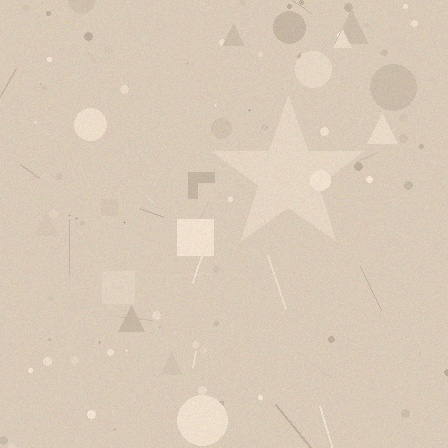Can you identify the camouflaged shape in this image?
The camouflaged shape is a star.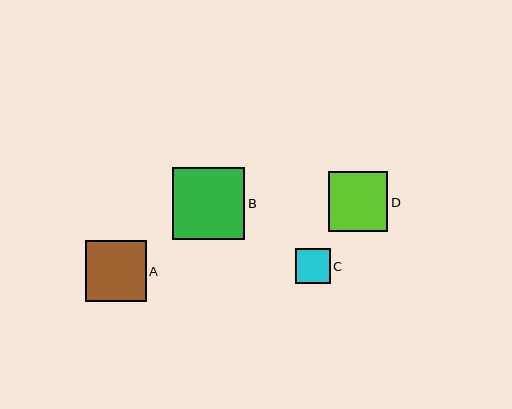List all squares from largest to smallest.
From largest to smallest: B, A, D, C.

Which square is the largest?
Square B is the largest with a size of approximately 72 pixels.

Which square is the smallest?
Square C is the smallest with a size of approximately 35 pixels.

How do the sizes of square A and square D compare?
Square A and square D are approximately the same size.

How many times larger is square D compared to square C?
Square D is approximately 1.7 times the size of square C.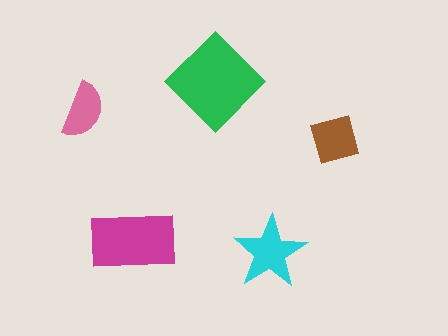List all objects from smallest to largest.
The pink semicircle, the brown square, the cyan star, the magenta rectangle, the green diamond.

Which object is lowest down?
The cyan star is bottommost.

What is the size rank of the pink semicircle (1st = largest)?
5th.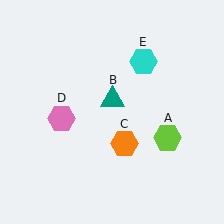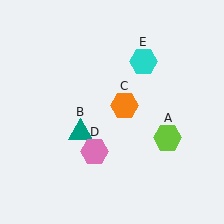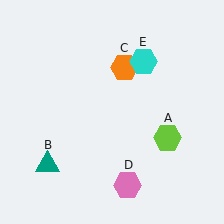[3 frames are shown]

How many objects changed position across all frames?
3 objects changed position: teal triangle (object B), orange hexagon (object C), pink hexagon (object D).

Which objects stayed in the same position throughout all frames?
Lime hexagon (object A) and cyan hexagon (object E) remained stationary.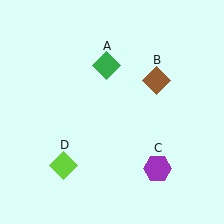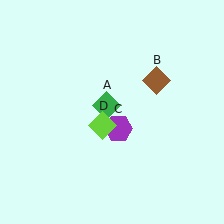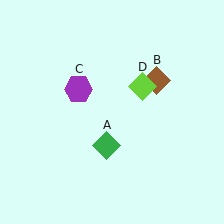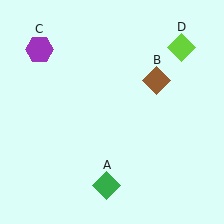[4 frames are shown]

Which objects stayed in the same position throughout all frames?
Brown diamond (object B) remained stationary.